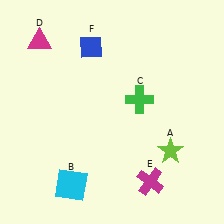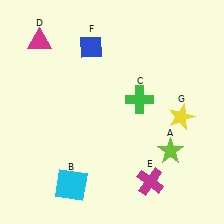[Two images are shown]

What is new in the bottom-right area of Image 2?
A yellow star (G) was added in the bottom-right area of Image 2.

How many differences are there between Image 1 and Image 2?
There is 1 difference between the two images.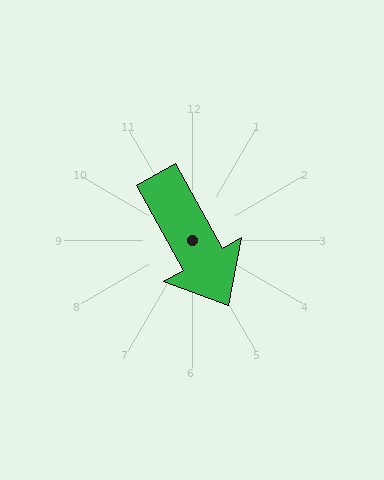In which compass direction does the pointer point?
Southeast.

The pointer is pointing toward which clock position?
Roughly 5 o'clock.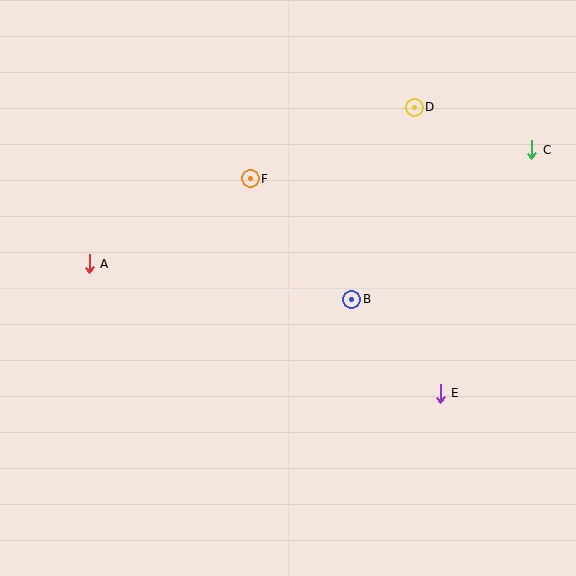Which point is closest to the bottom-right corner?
Point E is closest to the bottom-right corner.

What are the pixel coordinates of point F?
Point F is at (250, 179).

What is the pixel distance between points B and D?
The distance between B and D is 202 pixels.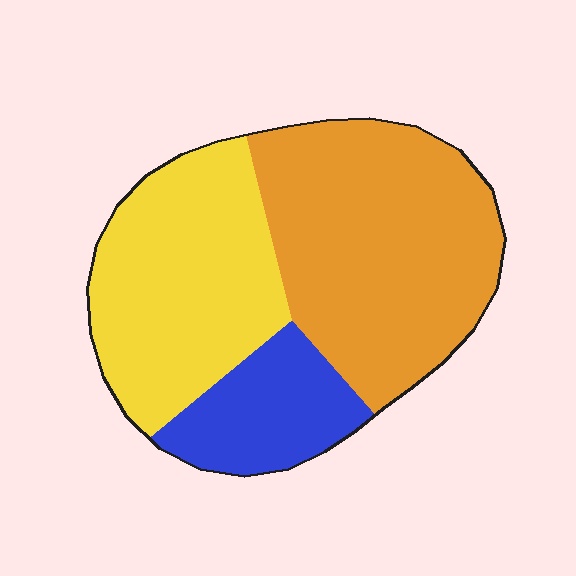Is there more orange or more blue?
Orange.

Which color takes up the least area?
Blue, at roughly 15%.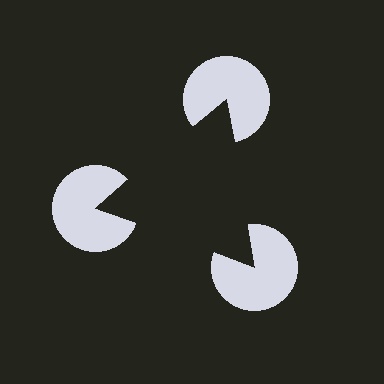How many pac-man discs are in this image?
There are 3 — one at each vertex of the illusory triangle.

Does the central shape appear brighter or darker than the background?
It typically appears slightly darker than the background, even though no actual brightness change is drawn.